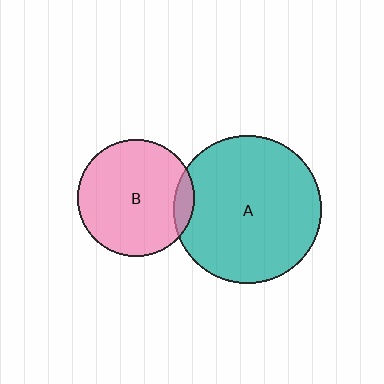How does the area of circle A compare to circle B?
Approximately 1.6 times.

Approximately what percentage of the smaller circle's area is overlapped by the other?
Approximately 10%.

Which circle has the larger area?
Circle A (teal).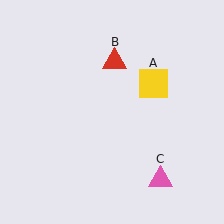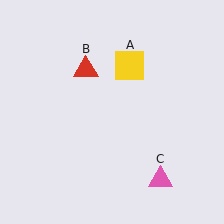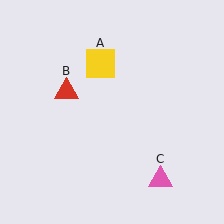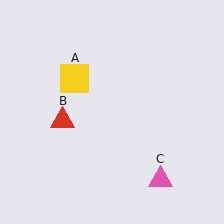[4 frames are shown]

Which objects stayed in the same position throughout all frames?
Pink triangle (object C) remained stationary.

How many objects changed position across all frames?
2 objects changed position: yellow square (object A), red triangle (object B).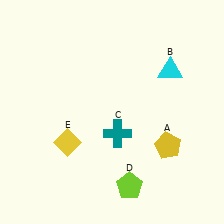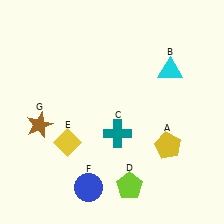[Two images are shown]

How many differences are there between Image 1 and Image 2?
There are 2 differences between the two images.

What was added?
A blue circle (F), a brown star (G) were added in Image 2.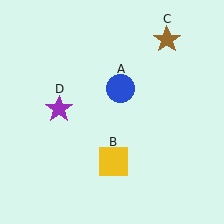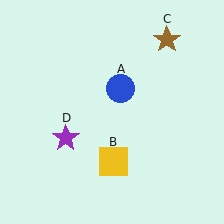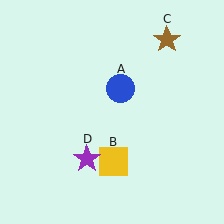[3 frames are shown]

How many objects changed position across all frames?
1 object changed position: purple star (object D).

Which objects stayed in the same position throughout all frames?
Blue circle (object A) and yellow square (object B) and brown star (object C) remained stationary.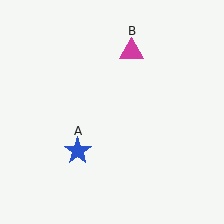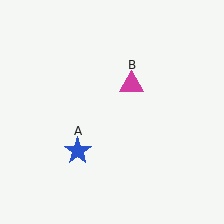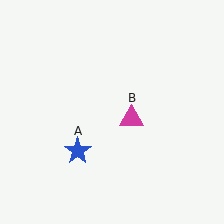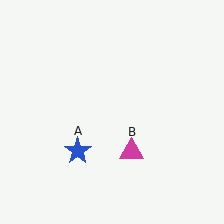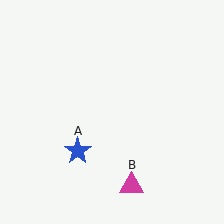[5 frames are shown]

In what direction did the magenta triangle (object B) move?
The magenta triangle (object B) moved down.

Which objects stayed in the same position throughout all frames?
Blue star (object A) remained stationary.